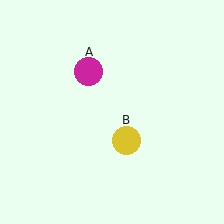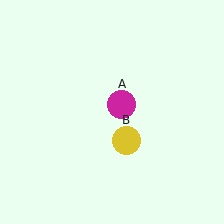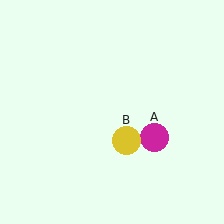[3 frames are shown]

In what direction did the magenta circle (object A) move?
The magenta circle (object A) moved down and to the right.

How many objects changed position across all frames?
1 object changed position: magenta circle (object A).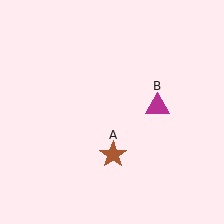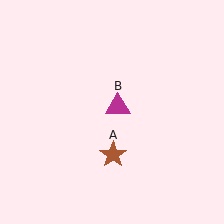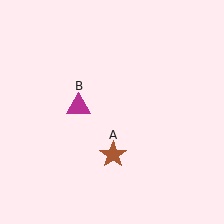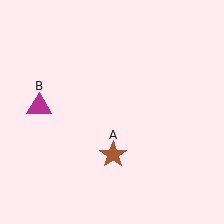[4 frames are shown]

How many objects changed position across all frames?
1 object changed position: magenta triangle (object B).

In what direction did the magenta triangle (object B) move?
The magenta triangle (object B) moved left.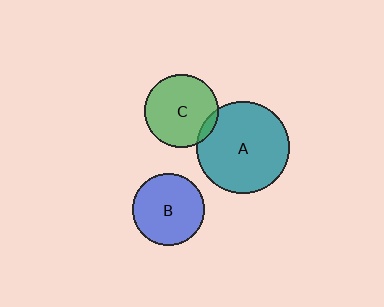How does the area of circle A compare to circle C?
Approximately 1.6 times.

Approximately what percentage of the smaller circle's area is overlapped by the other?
Approximately 10%.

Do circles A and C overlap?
Yes.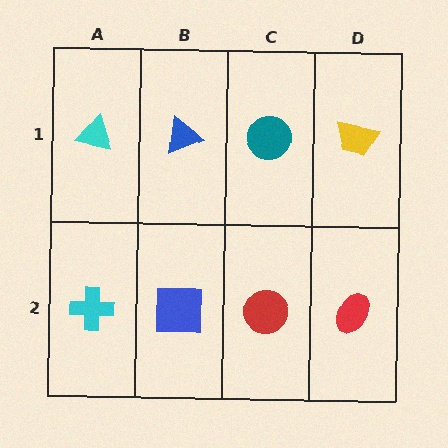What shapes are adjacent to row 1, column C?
A red circle (row 2, column C), a blue triangle (row 1, column B), a yellow trapezoid (row 1, column D).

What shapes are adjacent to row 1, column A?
A cyan cross (row 2, column A), a blue triangle (row 1, column B).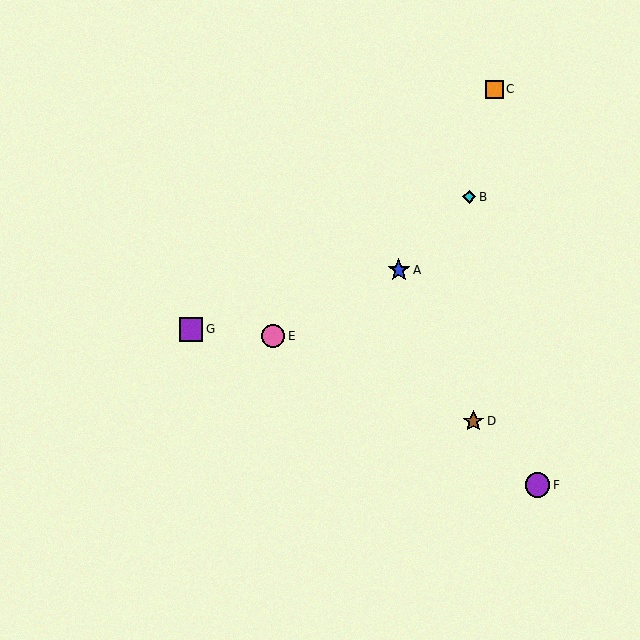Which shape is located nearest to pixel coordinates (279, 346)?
The pink circle (labeled E) at (273, 336) is nearest to that location.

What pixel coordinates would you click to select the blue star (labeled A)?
Click at (399, 270) to select the blue star A.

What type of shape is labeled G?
Shape G is a purple square.